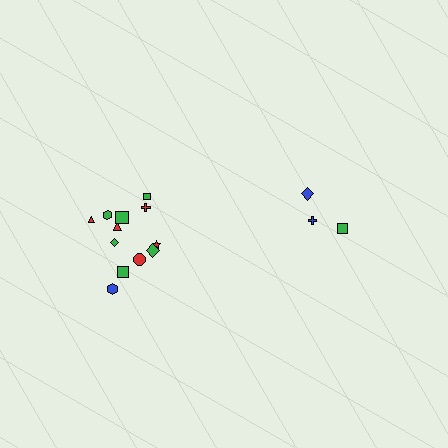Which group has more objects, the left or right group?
The left group.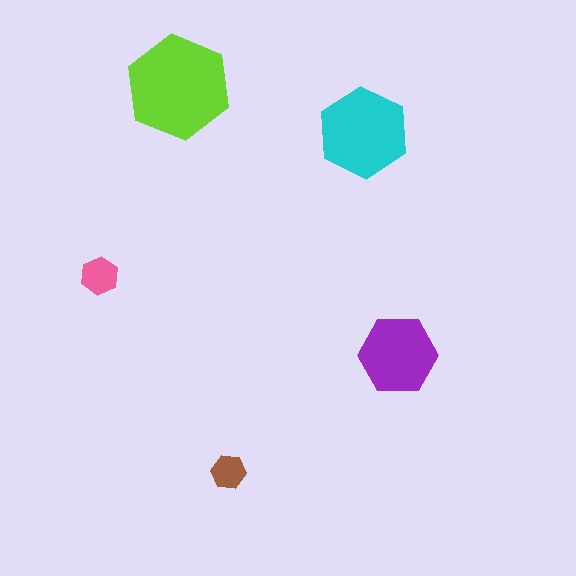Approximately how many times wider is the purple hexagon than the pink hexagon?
About 2 times wider.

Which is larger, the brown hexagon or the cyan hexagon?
The cyan one.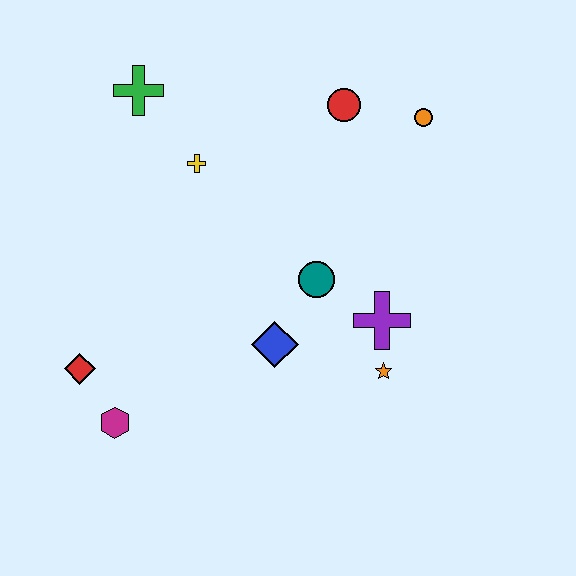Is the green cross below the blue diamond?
No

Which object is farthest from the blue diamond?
The green cross is farthest from the blue diamond.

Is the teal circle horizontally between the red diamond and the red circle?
Yes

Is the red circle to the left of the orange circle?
Yes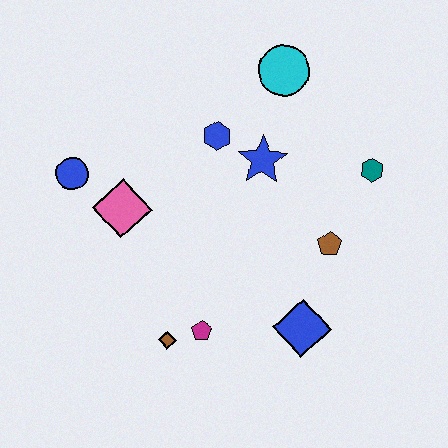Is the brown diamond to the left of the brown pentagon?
Yes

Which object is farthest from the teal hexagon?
The blue circle is farthest from the teal hexagon.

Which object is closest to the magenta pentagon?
The brown diamond is closest to the magenta pentagon.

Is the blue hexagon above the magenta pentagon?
Yes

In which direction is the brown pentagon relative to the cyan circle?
The brown pentagon is below the cyan circle.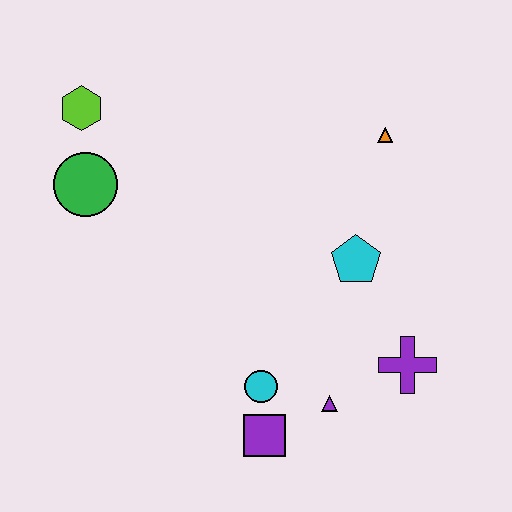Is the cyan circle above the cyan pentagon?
No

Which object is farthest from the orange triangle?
The purple square is farthest from the orange triangle.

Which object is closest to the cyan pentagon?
The purple cross is closest to the cyan pentagon.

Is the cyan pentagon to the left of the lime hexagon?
No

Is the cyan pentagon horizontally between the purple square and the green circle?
No